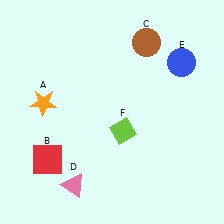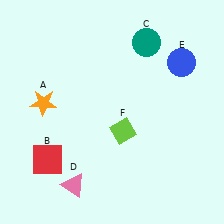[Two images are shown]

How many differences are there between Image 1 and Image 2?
There is 1 difference between the two images.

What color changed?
The circle (C) changed from brown in Image 1 to teal in Image 2.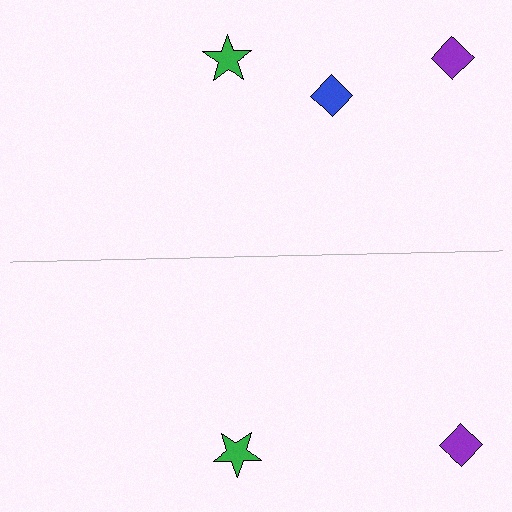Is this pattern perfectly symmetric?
No, the pattern is not perfectly symmetric. A blue diamond is missing from the bottom side.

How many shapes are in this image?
There are 5 shapes in this image.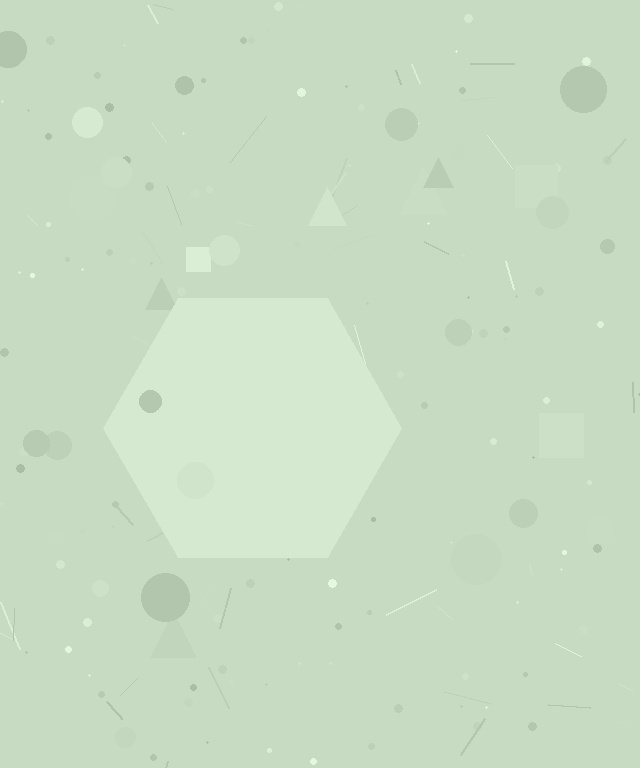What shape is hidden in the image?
A hexagon is hidden in the image.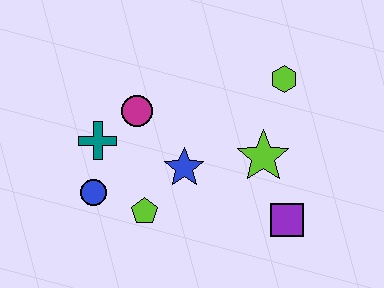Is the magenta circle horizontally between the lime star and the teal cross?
Yes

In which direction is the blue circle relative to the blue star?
The blue circle is to the left of the blue star.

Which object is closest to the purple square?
The lime star is closest to the purple square.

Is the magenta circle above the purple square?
Yes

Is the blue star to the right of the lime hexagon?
No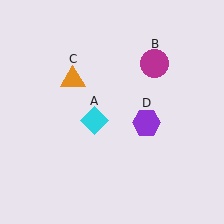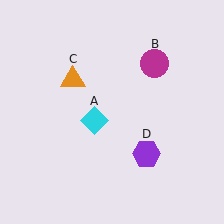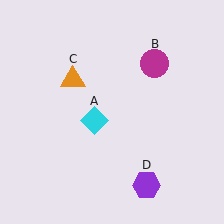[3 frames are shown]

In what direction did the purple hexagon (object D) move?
The purple hexagon (object D) moved down.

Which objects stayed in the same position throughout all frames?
Cyan diamond (object A) and magenta circle (object B) and orange triangle (object C) remained stationary.